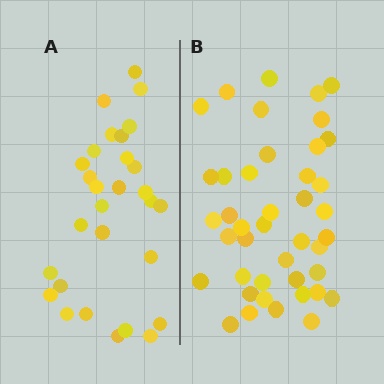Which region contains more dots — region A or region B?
Region B (the right region) has more dots.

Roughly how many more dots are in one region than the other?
Region B has approximately 15 more dots than region A.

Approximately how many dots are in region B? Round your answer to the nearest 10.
About 40 dots. (The exact count is 42, which rounds to 40.)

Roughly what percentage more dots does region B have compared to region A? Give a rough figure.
About 45% more.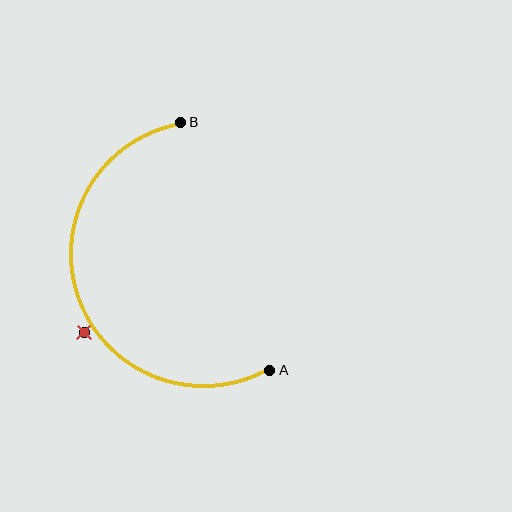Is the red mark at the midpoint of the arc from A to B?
No — the red mark does not lie on the arc at all. It sits slightly outside the curve.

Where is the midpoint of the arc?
The arc midpoint is the point on the curve farthest from the straight line joining A and B. It sits to the left of that line.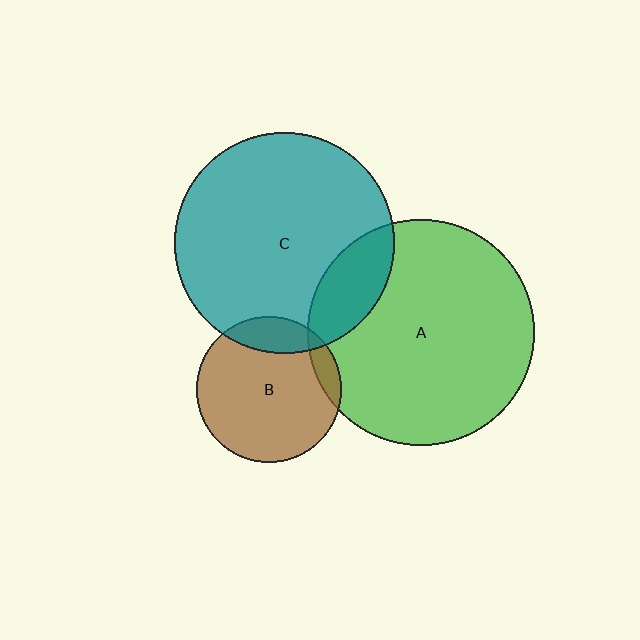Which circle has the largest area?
Circle A (green).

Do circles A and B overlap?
Yes.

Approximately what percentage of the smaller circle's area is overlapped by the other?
Approximately 10%.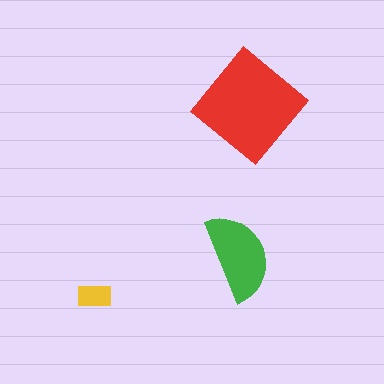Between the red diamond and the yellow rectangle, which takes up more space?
The red diamond.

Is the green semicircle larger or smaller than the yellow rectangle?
Larger.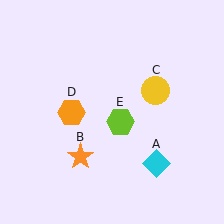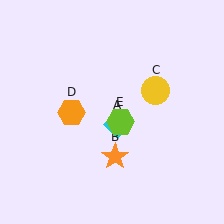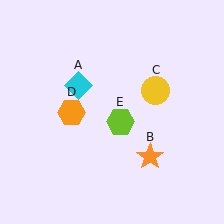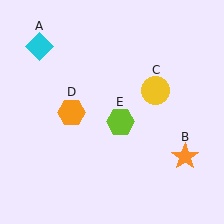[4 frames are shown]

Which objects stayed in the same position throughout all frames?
Yellow circle (object C) and orange hexagon (object D) and lime hexagon (object E) remained stationary.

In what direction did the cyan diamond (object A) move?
The cyan diamond (object A) moved up and to the left.